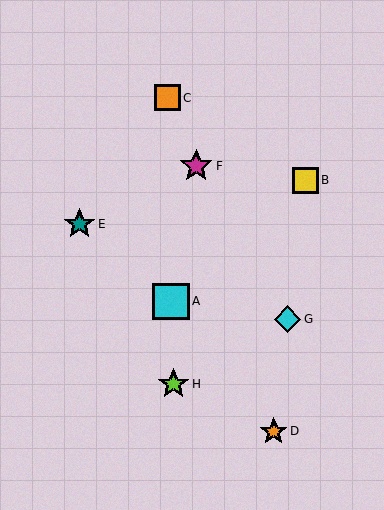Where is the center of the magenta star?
The center of the magenta star is at (196, 166).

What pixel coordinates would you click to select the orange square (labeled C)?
Click at (167, 98) to select the orange square C.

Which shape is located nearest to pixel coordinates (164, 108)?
The orange square (labeled C) at (167, 98) is nearest to that location.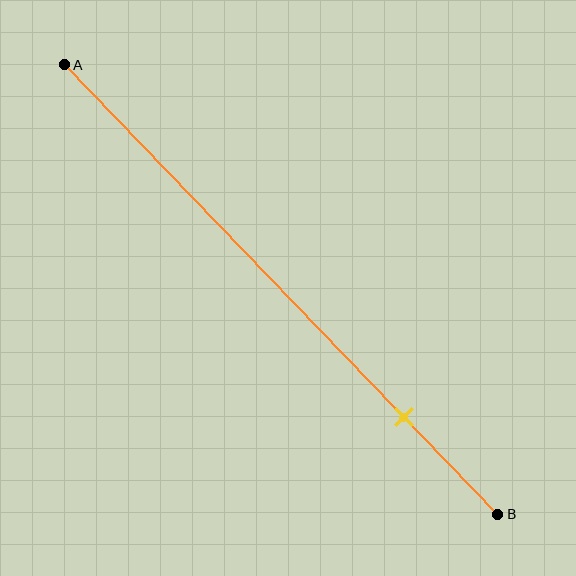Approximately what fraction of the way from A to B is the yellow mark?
The yellow mark is approximately 80% of the way from A to B.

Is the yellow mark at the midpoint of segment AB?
No, the mark is at about 80% from A, not at the 50% midpoint.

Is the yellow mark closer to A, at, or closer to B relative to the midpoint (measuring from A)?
The yellow mark is closer to point B than the midpoint of segment AB.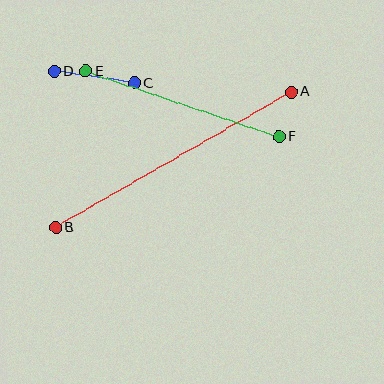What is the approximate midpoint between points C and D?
The midpoint is at approximately (94, 77) pixels.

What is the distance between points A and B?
The distance is approximately 272 pixels.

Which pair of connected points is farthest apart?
Points A and B are farthest apart.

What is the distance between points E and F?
The distance is approximately 204 pixels.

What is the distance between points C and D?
The distance is approximately 81 pixels.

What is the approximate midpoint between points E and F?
The midpoint is at approximately (182, 104) pixels.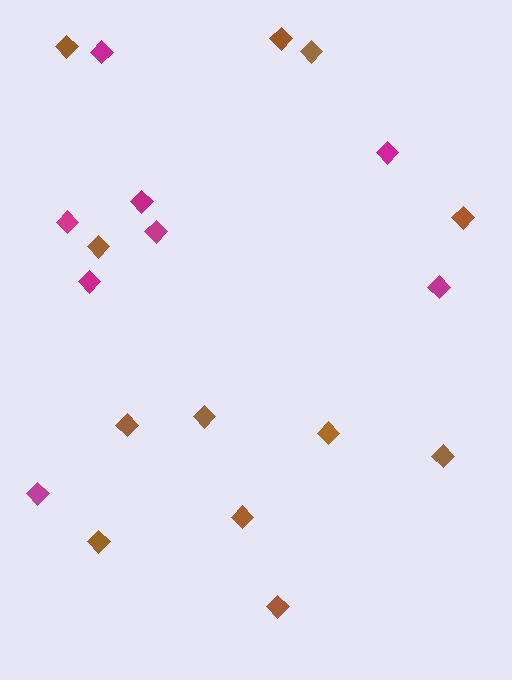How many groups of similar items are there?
There are 2 groups: one group of brown diamonds (12) and one group of magenta diamonds (8).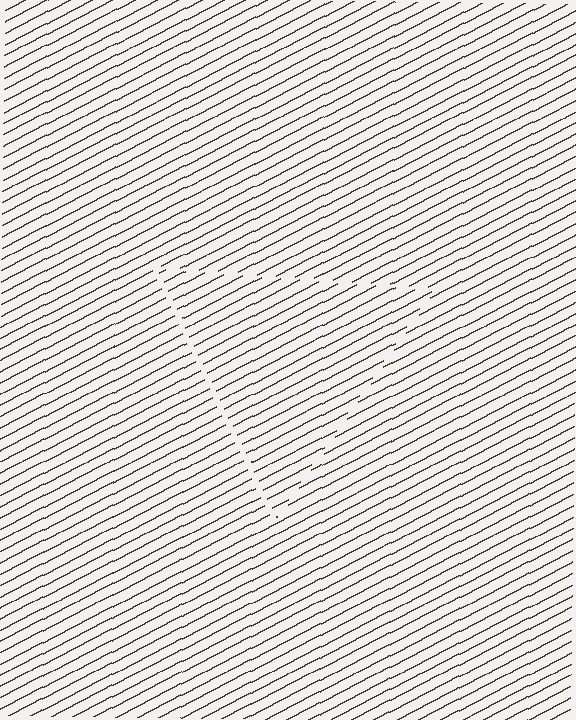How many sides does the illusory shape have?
3 sides — the line-ends trace a triangle.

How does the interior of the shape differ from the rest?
The interior of the shape contains the same grating, shifted by half a period — the contour is defined by the phase discontinuity where line-ends from the inner and outer gratings abut.